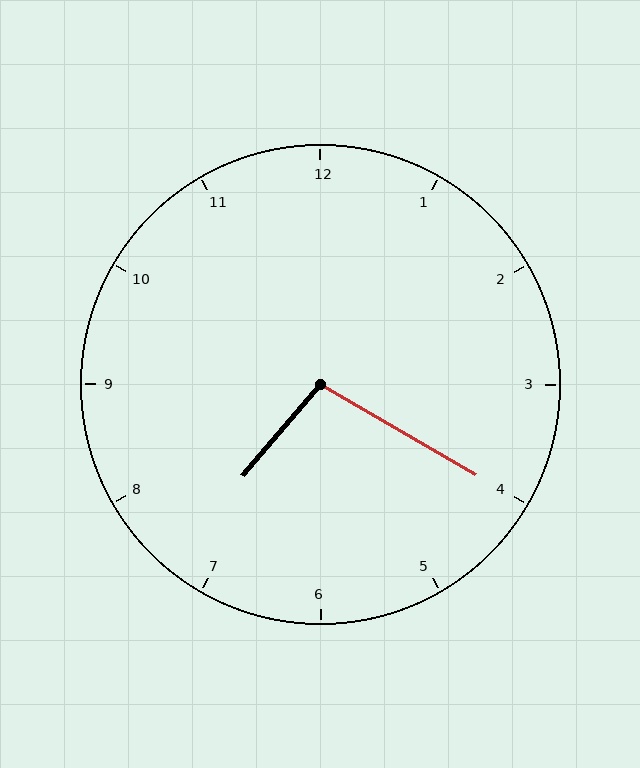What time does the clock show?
7:20.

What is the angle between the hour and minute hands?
Approximately 100 degrees.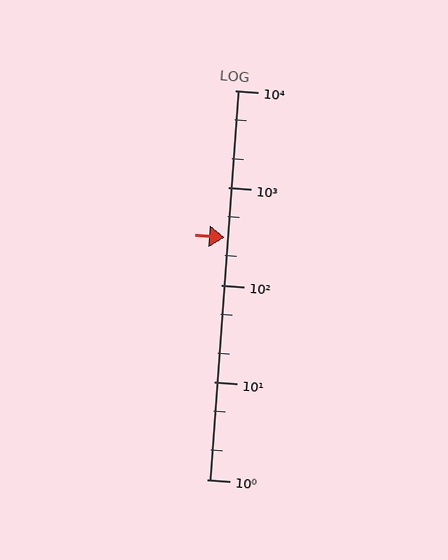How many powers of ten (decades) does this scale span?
The scale spans 4 decades, from 1 to 10000.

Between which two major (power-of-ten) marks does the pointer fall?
The pointer is between 100 and 1000.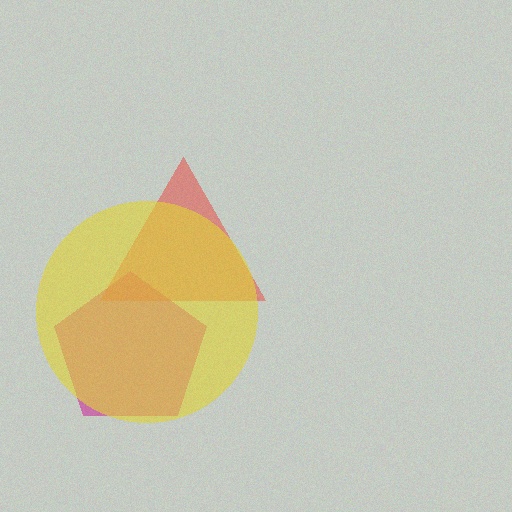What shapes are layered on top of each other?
The layered shapes are: a magenta pentagon, a red triangle, a yellow circle.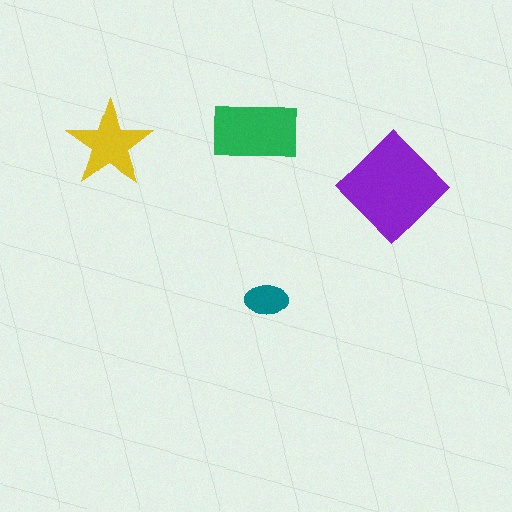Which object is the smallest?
The teal ellipse.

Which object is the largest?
The purple diamond.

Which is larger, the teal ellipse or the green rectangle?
The green rectangle.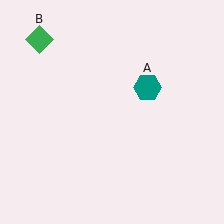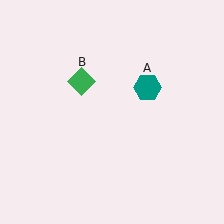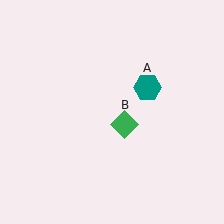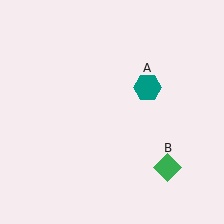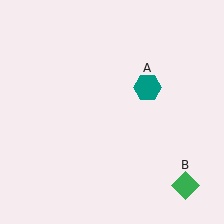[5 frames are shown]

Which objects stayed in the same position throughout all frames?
Teal hexagon (object A) remained stationary.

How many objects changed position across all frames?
1 object changed position: green diamond (object B).